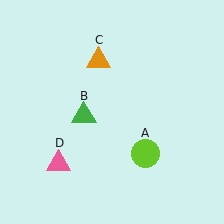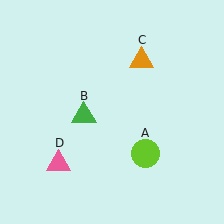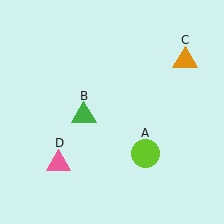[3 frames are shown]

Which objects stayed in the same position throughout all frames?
Lime circle (object A) and green triangle (object B) and pink triangle (object D) remained stationary.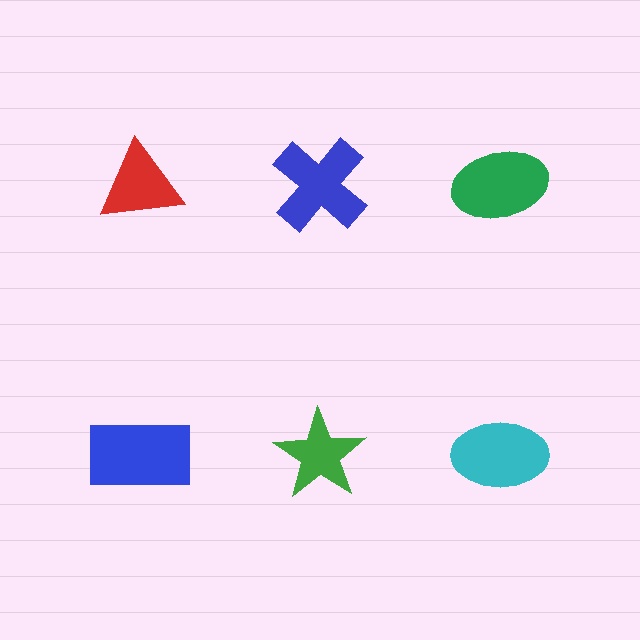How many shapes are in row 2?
3 shapes.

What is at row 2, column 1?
A blue rectangle.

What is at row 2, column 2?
A green star.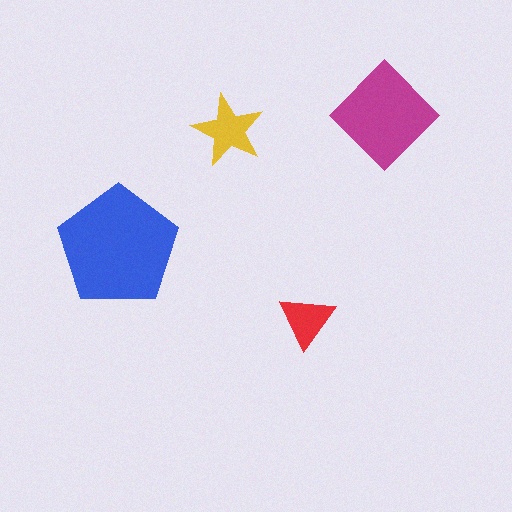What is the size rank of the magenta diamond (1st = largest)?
2nd.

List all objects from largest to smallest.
The blue pentagon, the magenta diamond, the yellow star, the red triangle.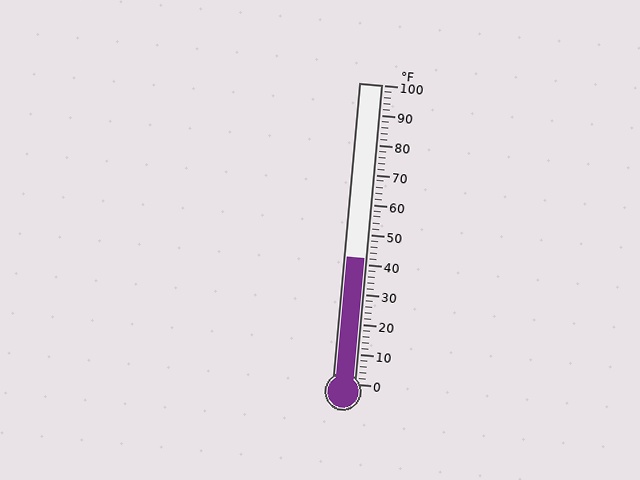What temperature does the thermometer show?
The thermometer shows approximately 42°F.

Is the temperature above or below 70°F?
The temperature is below 70°F.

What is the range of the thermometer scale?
The thermometer scale ranges from 0°F to 100°F.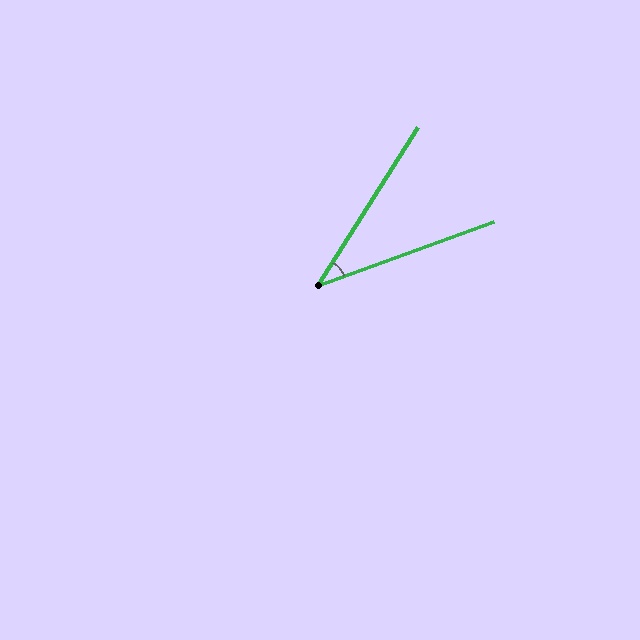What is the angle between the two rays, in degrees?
Approximately 38 degrees.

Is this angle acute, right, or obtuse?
It is acute.